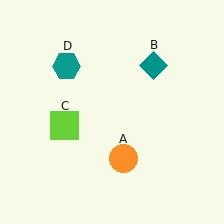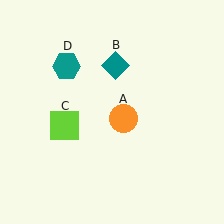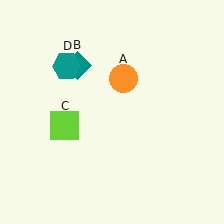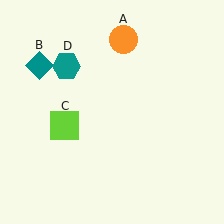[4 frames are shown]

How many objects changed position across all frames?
2 objects changed position: orange circle (object A), teal diamond (object B).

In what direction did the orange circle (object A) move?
The orange circle (object A) moved up.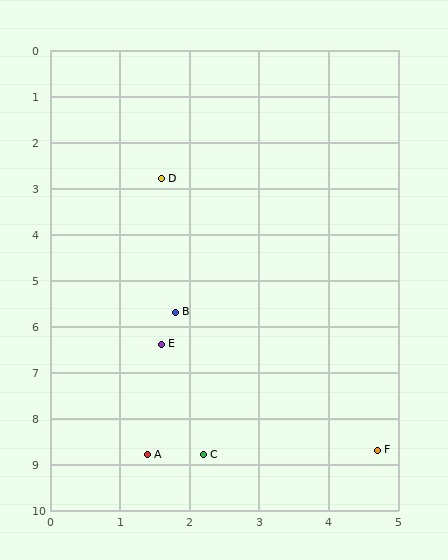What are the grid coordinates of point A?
Point A is at approximately (1.4, 8.8).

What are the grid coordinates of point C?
Point C is at approximately (2.2, 8.8).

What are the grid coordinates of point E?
Point E is at approximately (1.6, 6.4).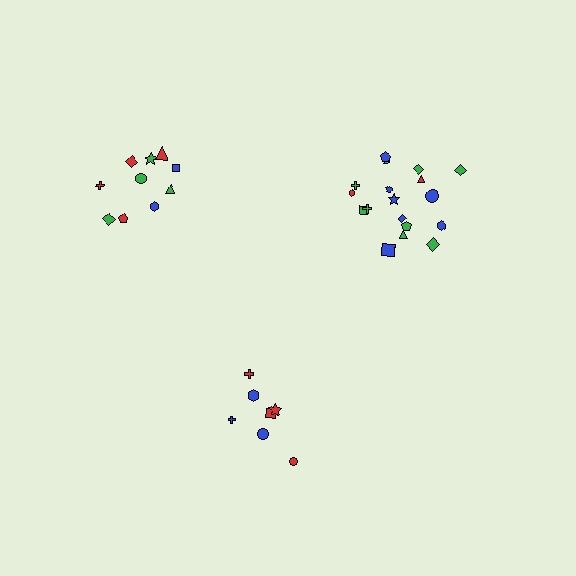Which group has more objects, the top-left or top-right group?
The top-right group.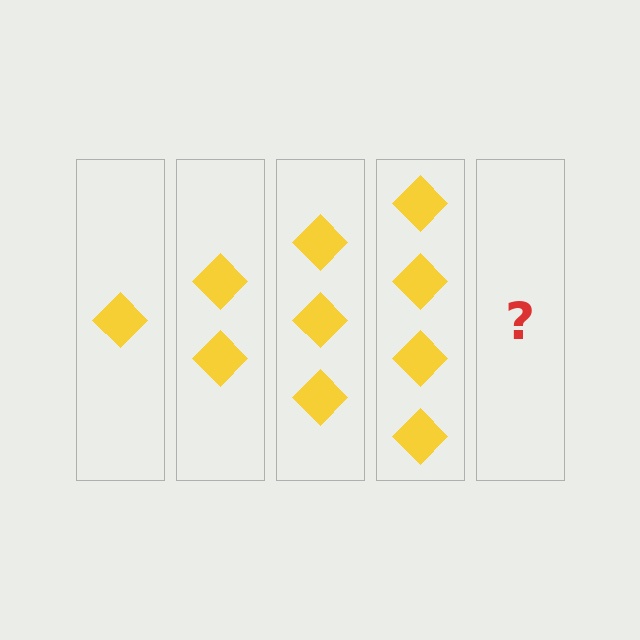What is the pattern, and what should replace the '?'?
The pattern is that each step adds one more diamond. The '?' should be 5 diamonds.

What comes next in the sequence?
The next element should be 5 diamonds.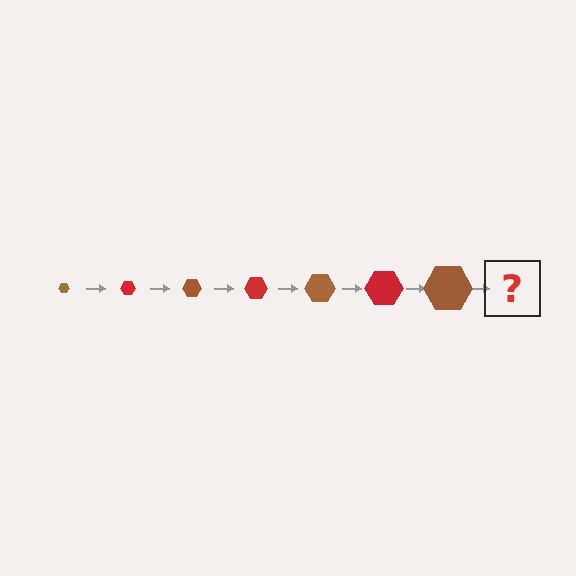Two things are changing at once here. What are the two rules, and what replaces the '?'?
The two rules are that the hexagon grows larger each step and the color cycles through brown and red. The '?' should be a red hexagon, larger than the previous one.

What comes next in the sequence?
The next element should be a red hexagon, larger than the previous one.